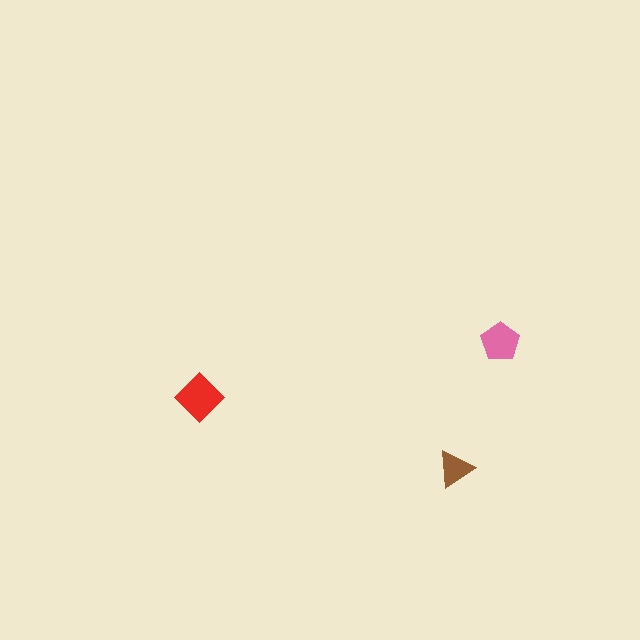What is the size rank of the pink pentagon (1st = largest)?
2nd.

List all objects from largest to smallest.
The red diamond, the pink pentagon, the brown triangle.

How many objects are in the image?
There are 3 objects in the image.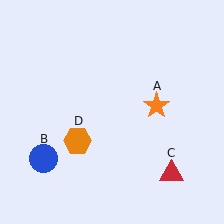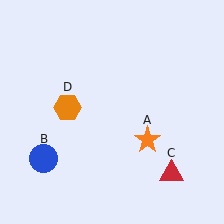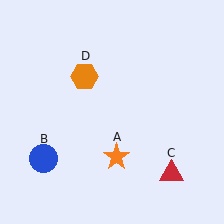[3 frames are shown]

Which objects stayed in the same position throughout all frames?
Blue circle (object B) and red triangle (object C) remained stationary.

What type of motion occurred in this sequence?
The orange star (object A), orange hexagon (object D) rotated clockwise around the center of the scene.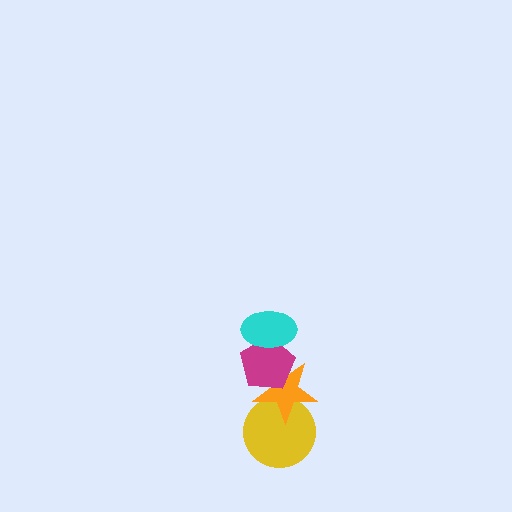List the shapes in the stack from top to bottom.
From top to bottom: the cyan ellipse, the magenta pentagon, the orange star, the yellow circle.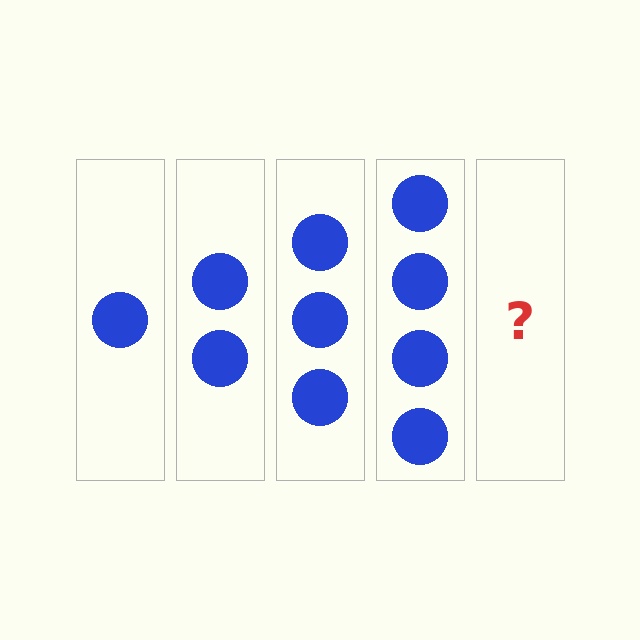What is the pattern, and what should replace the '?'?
The pattern is that each step adds one more circle. The '?' should be 5 circles.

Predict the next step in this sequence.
The next step is 5 circles.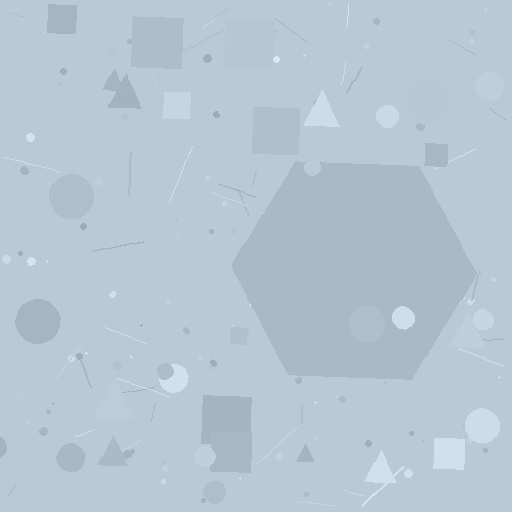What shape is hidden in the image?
A hexagon is hidden in the image.